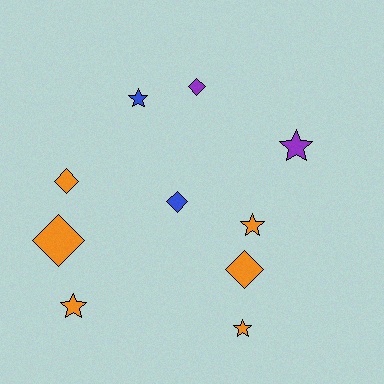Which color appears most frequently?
Orange, with 6 objects.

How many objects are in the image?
There are 10 objects.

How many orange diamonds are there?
There are 3 orange diamonds.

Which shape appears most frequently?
Diamond, with 5 objects.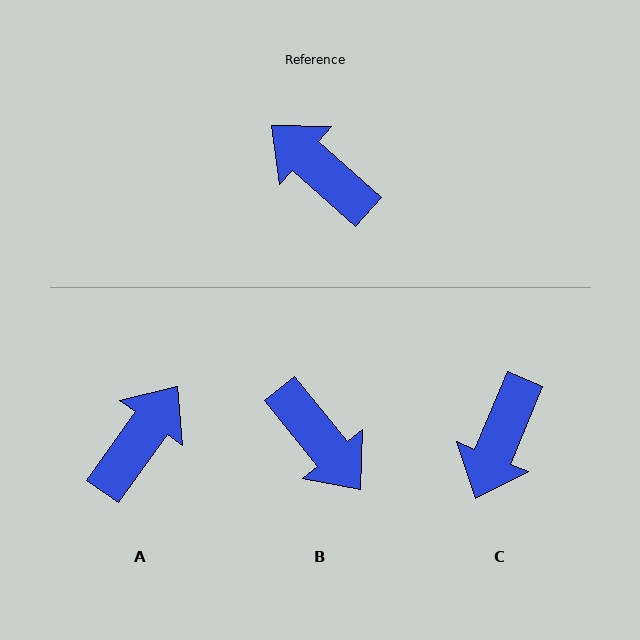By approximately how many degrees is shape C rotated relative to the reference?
Approximately 109 degrees counter-clockwise.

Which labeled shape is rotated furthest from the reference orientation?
B, about 171 degrees away.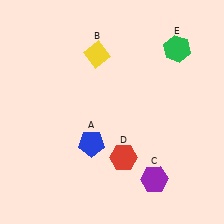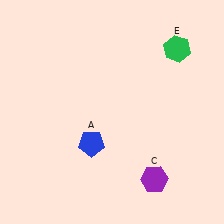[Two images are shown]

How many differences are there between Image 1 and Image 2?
There are 2 differences between the two images.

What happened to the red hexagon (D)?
The red hexagon (D) was removed in Image 2. It was in the bottom-right area of Image 1.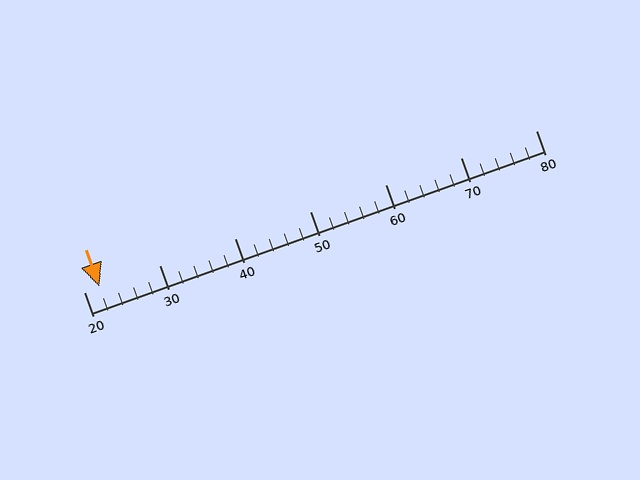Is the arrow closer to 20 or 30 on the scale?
The arrow is closer to 20.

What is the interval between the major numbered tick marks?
The major tick marks are spaced 10 units apart.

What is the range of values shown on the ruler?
The ruler shows values from 20 to 80.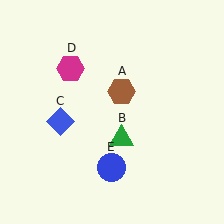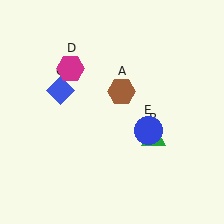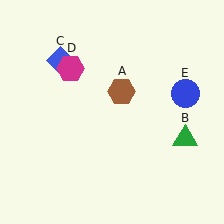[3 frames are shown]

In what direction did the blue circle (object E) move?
The blue circle (object E) moved up and to the right.